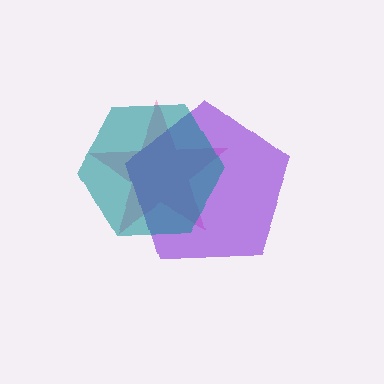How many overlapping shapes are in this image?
There are 3 overlapping shapes in the image.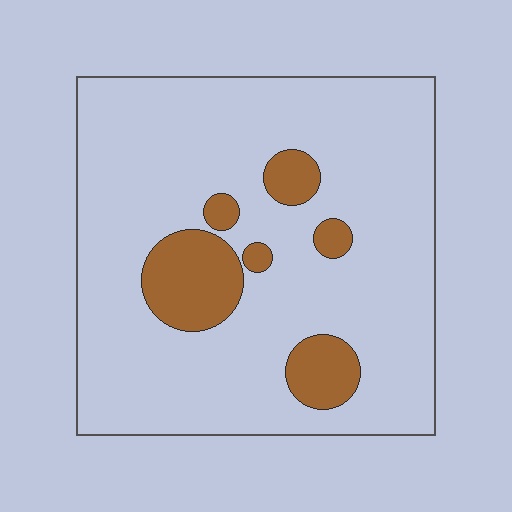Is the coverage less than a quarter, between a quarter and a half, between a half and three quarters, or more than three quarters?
Less than a quarter.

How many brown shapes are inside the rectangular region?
6.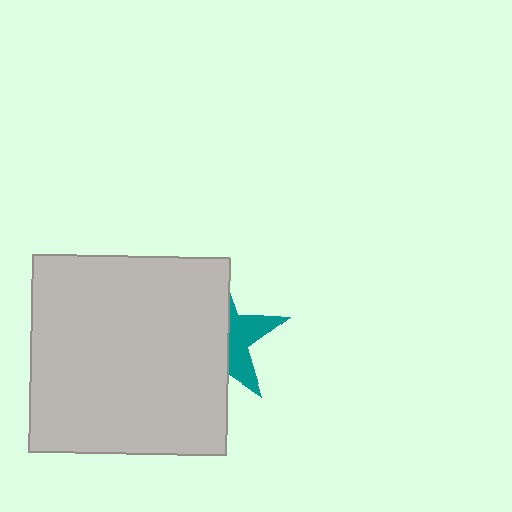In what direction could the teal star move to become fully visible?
The teal star could move right. That would shift it out from behind the light gray square entirely.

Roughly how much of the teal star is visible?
A small part of it is visible (roughly 36%).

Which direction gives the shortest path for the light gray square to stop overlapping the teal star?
Moving left gives the shortest separation.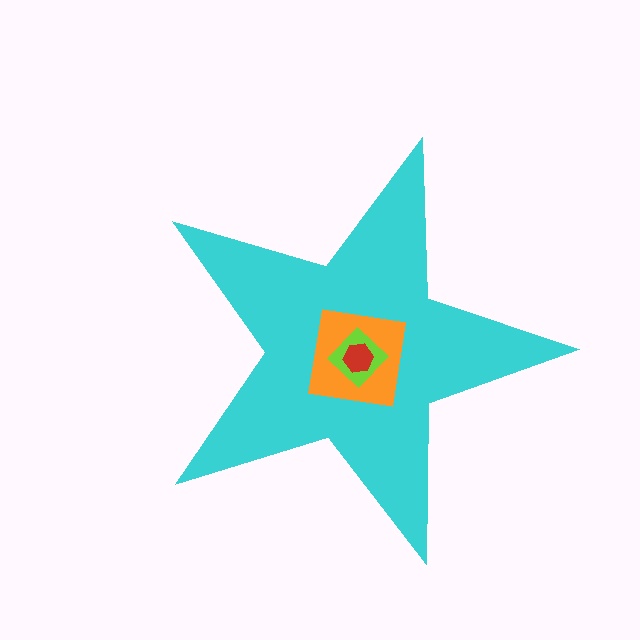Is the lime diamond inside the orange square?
Yes.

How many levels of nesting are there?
4.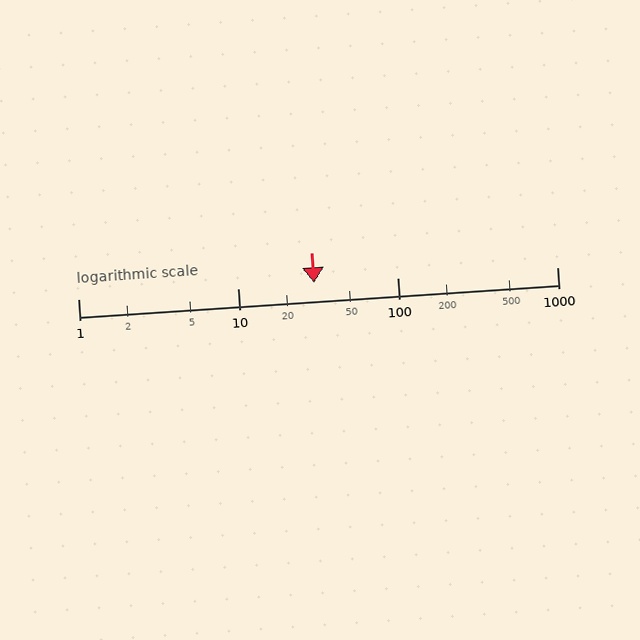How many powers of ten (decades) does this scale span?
The scale spans 3 decades, from 1 to 1000.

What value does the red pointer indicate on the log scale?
The pointer indicates approximately 30.